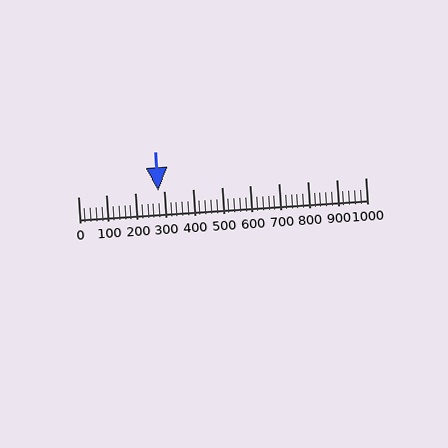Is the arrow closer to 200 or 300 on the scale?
The arrow is closer to 300.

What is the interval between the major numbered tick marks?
The major tick marks are spaced 100 units apart.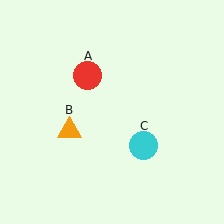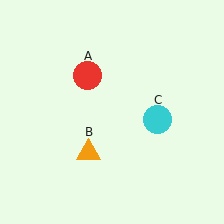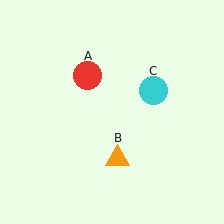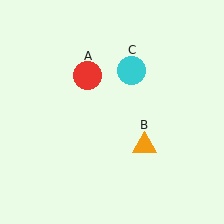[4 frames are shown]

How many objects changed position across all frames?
2 objects changed position: orange triangle (object B), cyan circle (object C).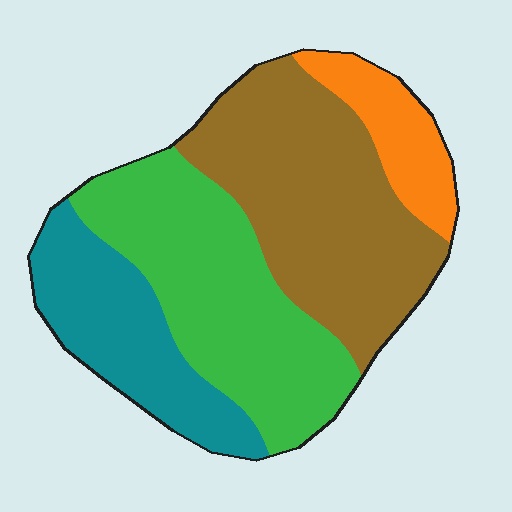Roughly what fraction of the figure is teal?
Teal takes up about one fifth (1/5) of the figure.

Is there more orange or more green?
Green.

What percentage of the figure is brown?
Brown covers 36% of the figure.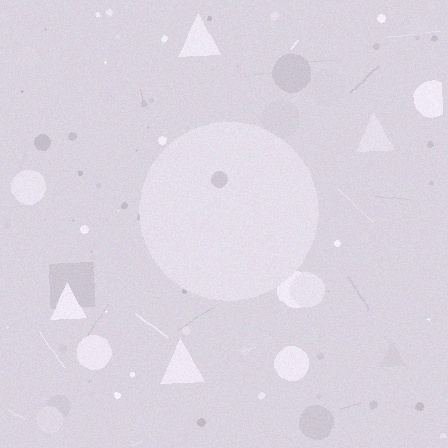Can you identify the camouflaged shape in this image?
The camouflaged shape is a circle.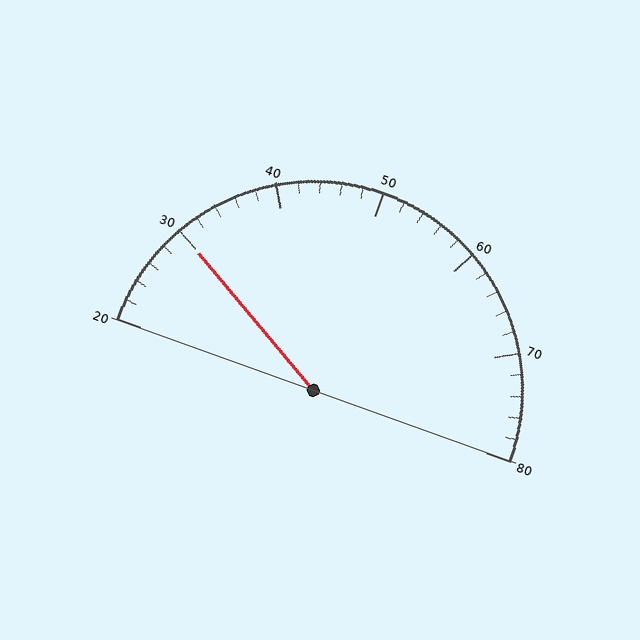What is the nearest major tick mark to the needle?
The nearest major tick mark is 30.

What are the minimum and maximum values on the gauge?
The gauge ranges from 20 to 80.